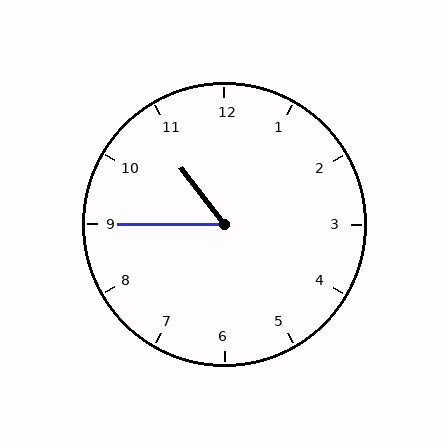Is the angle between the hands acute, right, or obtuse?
It is acute.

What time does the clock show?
10:45.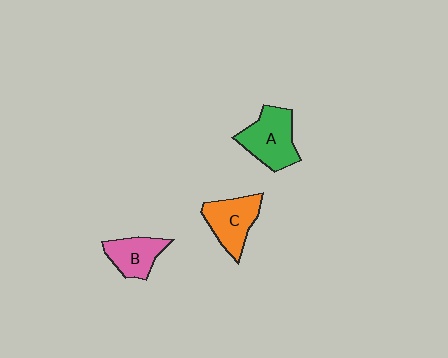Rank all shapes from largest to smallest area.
From largest to smallest: A (green), C (orange), B (pink).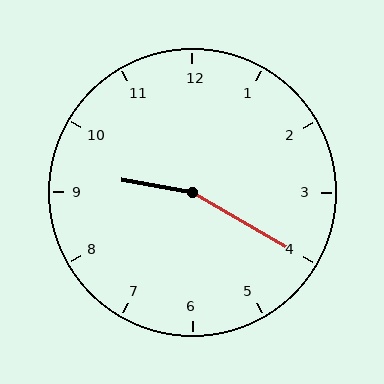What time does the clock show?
9:20.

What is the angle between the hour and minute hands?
Approximately 160 degrees.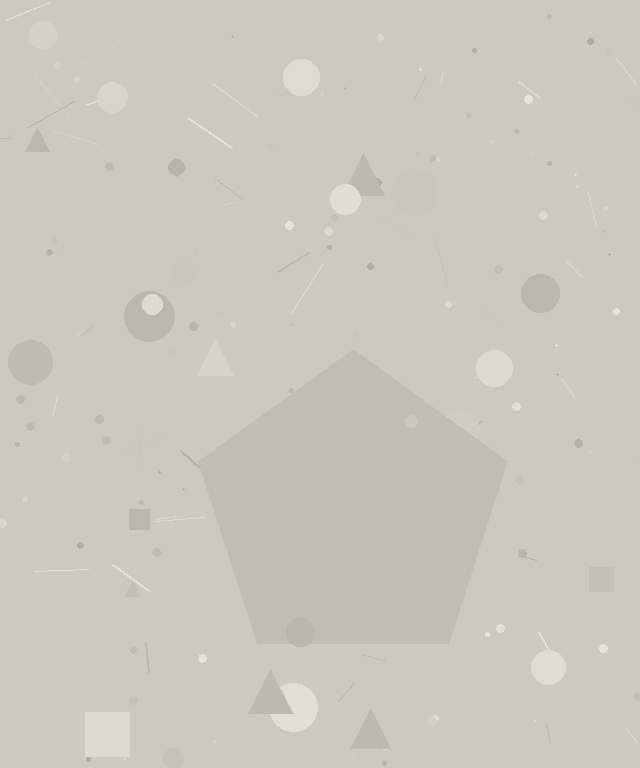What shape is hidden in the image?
A pentagon is hidden in the image.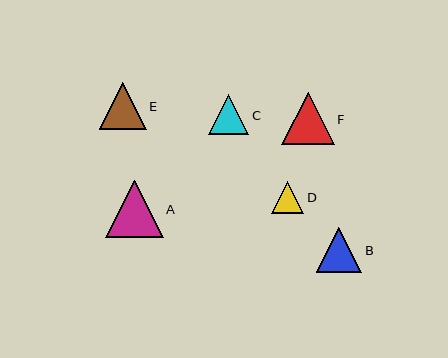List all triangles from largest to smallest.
From largest to smallest: A, F, E, B, C, D.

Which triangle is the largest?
Triangle A is the largest with a size of approximately 58 pixels.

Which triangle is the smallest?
Triangle D is the smallest with a size of approximately 32 pixels.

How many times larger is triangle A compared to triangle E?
Triangle A is approximately 1.2 times the size of triangle E.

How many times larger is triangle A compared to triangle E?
Triangle A is approximately 1.2 times the size of triangle E.